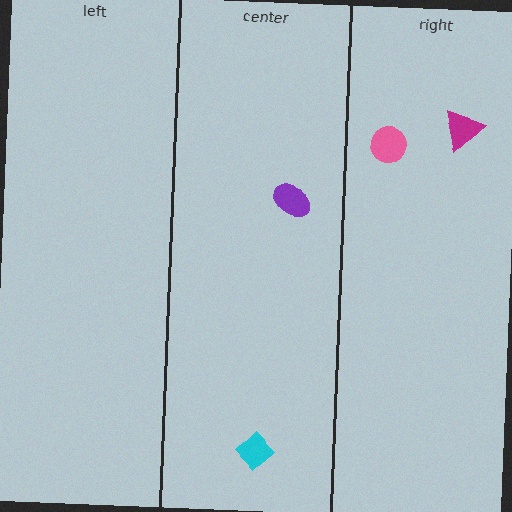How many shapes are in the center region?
2.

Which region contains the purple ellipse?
The center region.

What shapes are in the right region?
The pink circle, the magenta triangle.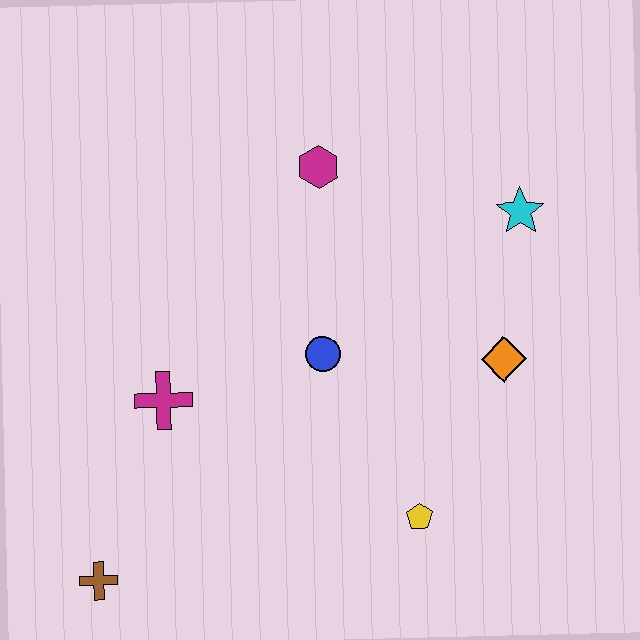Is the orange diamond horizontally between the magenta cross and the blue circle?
No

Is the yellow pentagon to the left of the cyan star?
Yes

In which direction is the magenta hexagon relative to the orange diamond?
The magenta hexagon is above the orange diamond.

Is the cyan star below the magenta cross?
No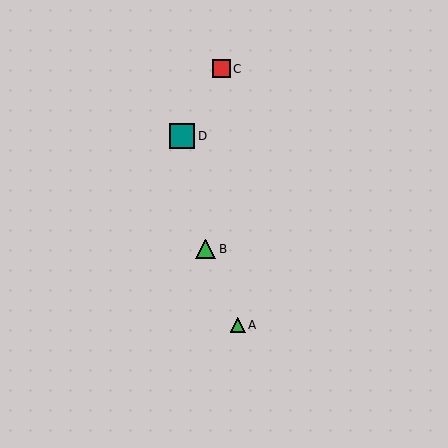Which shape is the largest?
The teal square (labeled D) is the largest.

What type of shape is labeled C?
Shape C is a red square.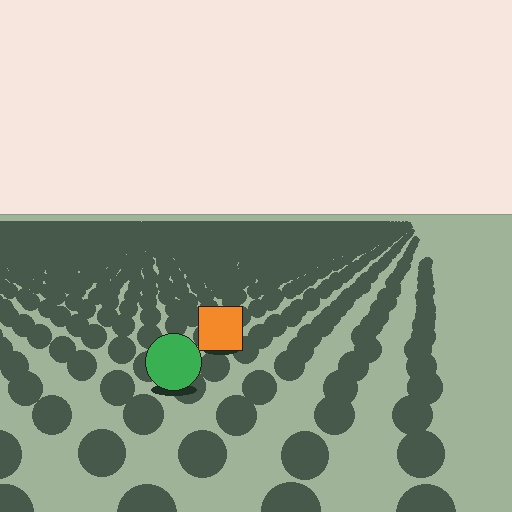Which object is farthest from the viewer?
The orange square is farthest from the viewer. It appears smaller and the ground texture around it is denser.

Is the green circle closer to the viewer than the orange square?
Yes. The green circle is closer — you can tell from the texture gradient: the ground texture is coarser near it.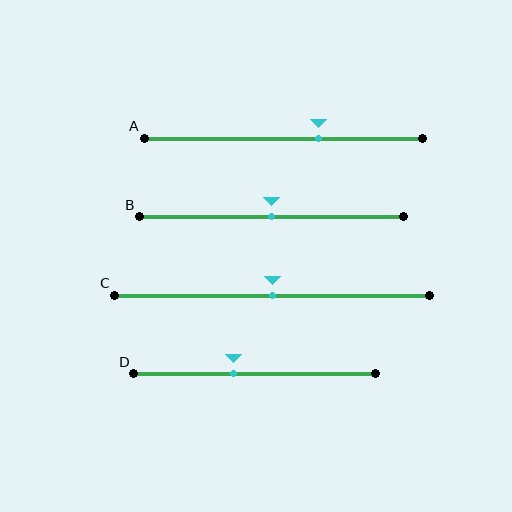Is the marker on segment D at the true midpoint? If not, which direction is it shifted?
No, the marker on segment D is shifted to the left by about 9% of the segment length.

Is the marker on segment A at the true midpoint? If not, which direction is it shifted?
No, the marker on segment A is shifted to the right by about 13% of the segment length.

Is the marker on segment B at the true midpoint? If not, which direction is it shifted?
Yes, the marker on segment B is at the true midpoint.